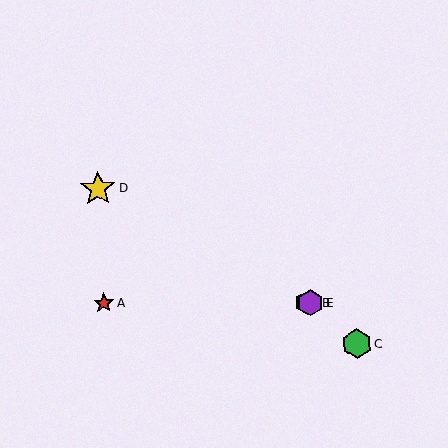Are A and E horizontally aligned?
Yes, both are at y≈303.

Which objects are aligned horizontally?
Objects A, B, E are aligned horizontally.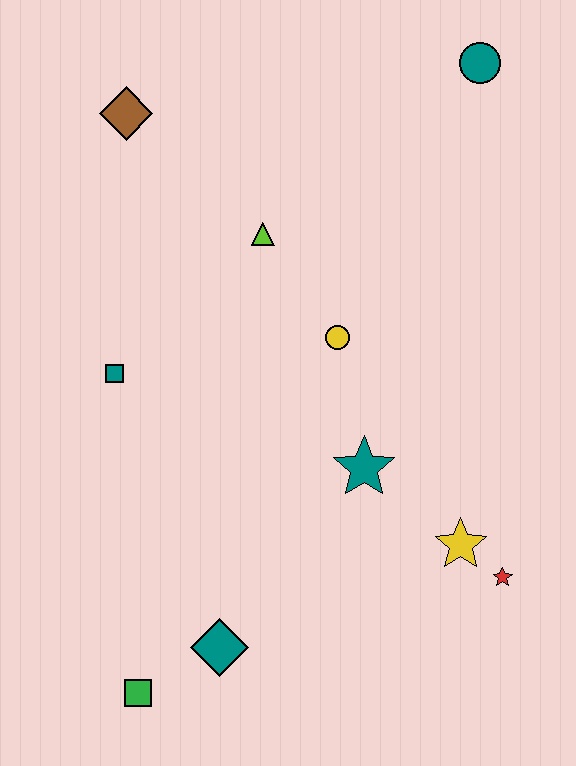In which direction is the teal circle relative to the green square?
The teal circle is above the green square.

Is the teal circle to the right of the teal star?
Yes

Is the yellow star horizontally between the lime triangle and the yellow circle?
No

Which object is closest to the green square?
The teal diamond is closest to the green square.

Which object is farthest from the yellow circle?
The green square is farthest from the yellow circle.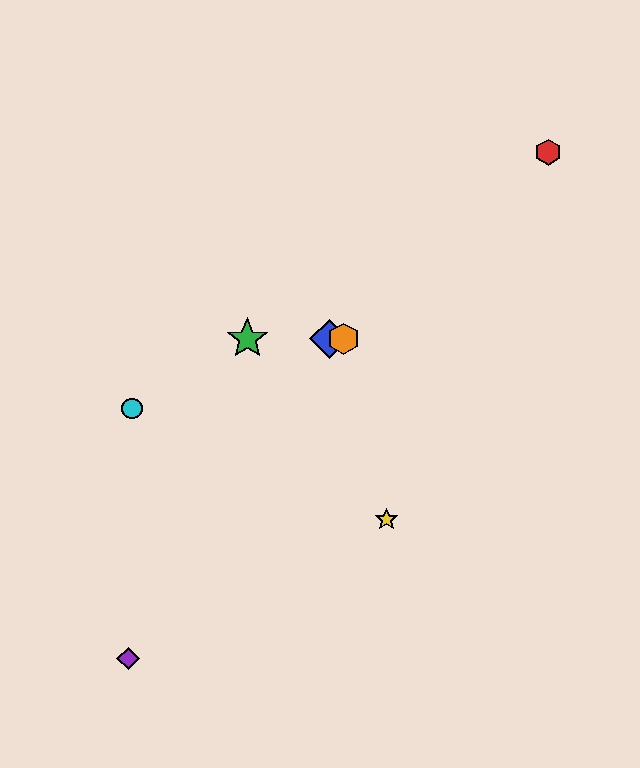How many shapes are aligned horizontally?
3 shapes (the blue diamond, the green star, the orange hexagon) are aligned horizontally.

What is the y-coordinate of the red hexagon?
The red hexagon is at y≈152.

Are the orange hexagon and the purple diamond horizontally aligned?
No, the orange hexagon is at y≈339 and the purple diamond is at y≈658.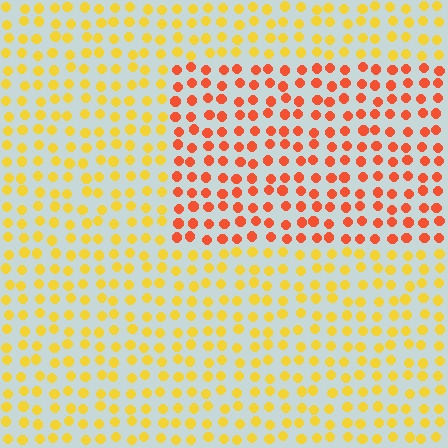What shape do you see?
I see a rectangle.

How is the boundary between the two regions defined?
The boundary is defined purely by a slight shift in hue (about 40 degrees). Spacing, size, and orientation are identical on both sides.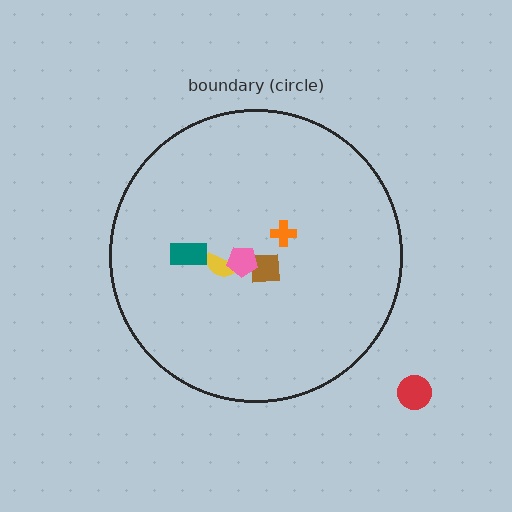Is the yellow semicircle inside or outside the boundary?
Inside.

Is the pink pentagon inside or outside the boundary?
Inside.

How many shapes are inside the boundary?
5 inside, 1 outside.